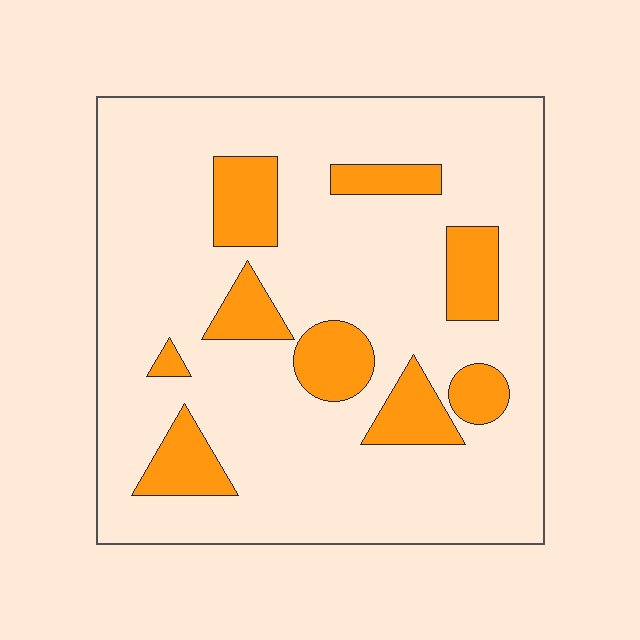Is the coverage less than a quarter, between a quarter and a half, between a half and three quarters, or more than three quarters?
Less than a quarter.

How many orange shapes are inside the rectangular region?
9.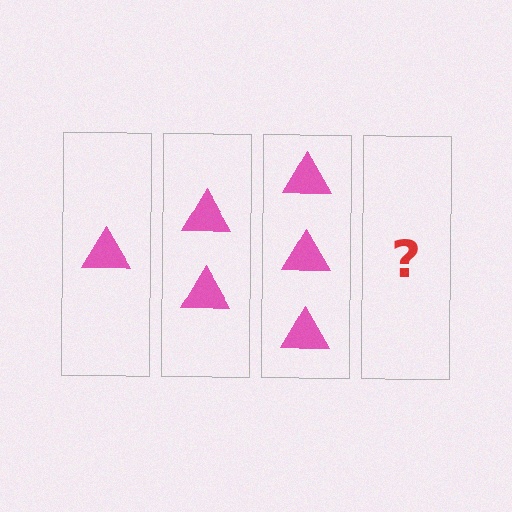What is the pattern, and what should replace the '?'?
The pattern is that each step adds one more triangle. The '?' should be 4 triangles.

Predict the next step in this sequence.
The next step is 4 triangles.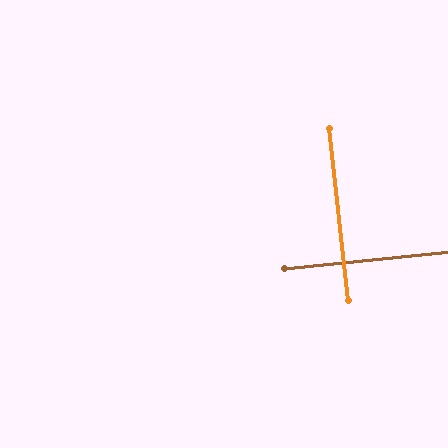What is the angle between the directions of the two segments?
Approximately 89 degrees.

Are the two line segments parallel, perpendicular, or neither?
Perpendicular — they meet at approximately 89°.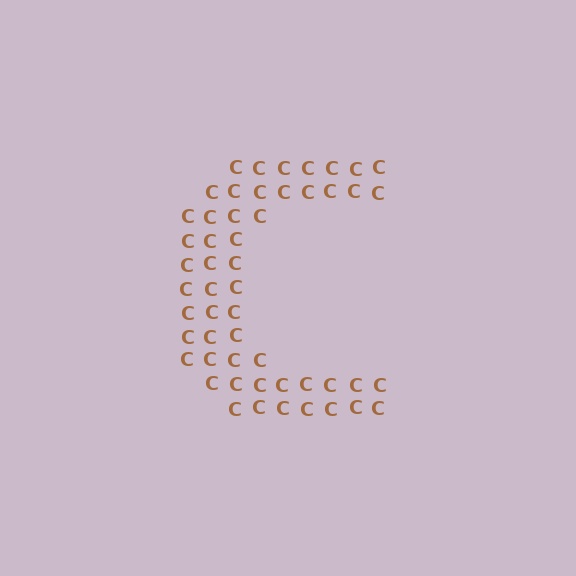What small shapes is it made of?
It is made of small letter C's.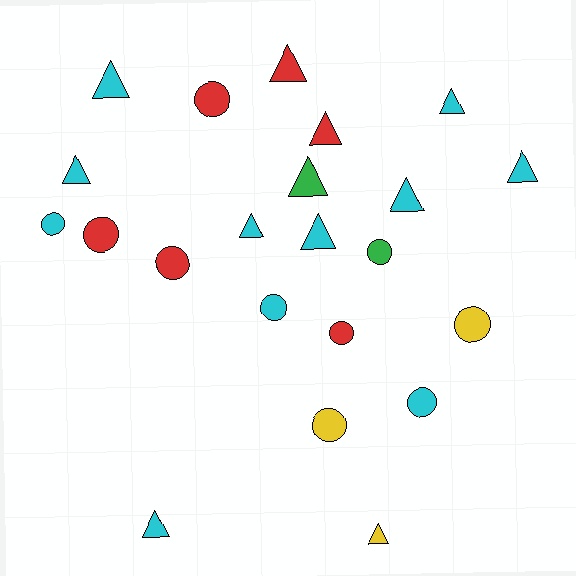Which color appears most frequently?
Cyan, with 11 objects.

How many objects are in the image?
There are 22 objects.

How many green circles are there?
There is 1 green circle.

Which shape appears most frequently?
Triangle, with 12 objects.